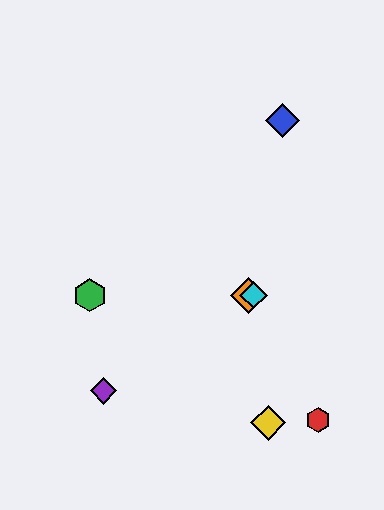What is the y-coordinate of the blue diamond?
The blue diamond is at y≈121.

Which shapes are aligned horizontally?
The green hexagon, the orange diamond, the cyan diamond are aligned horizontally.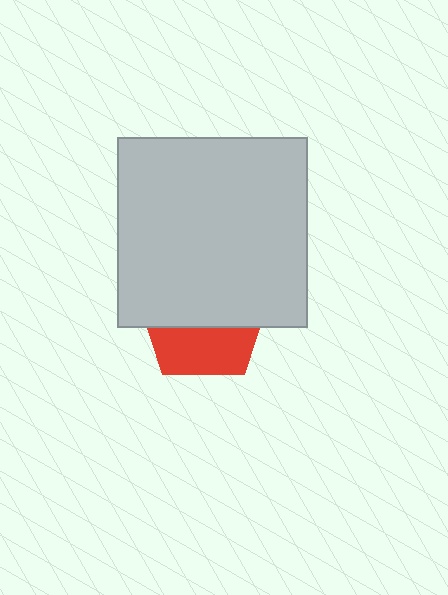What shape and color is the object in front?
The object in front is a light gray square.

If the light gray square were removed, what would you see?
You would see the complete red pentagon.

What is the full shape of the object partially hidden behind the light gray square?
The partially hidden object is a red pentagon.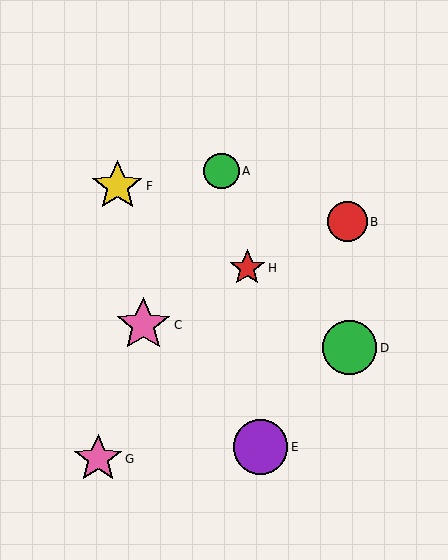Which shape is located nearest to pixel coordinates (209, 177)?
The green circle (labeled A) at (221, 171) is nearest to that location.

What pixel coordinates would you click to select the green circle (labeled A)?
Click at (221, 171) to select the green circle A.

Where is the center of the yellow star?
The center of the yellow star is at (117, 186).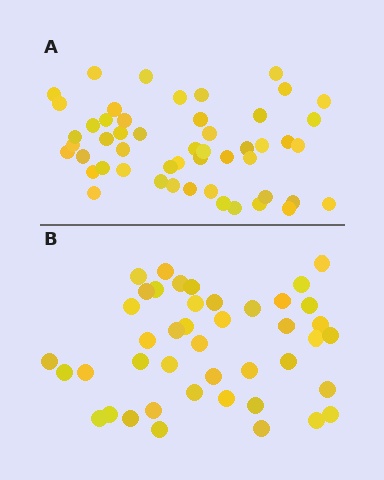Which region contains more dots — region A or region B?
Region A (the top region) has more dots.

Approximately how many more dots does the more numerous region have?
Region A has roughly 8 or so more dots than region B.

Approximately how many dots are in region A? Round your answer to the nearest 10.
About 50 dots. (The exact count is 51, which rounds to 50.)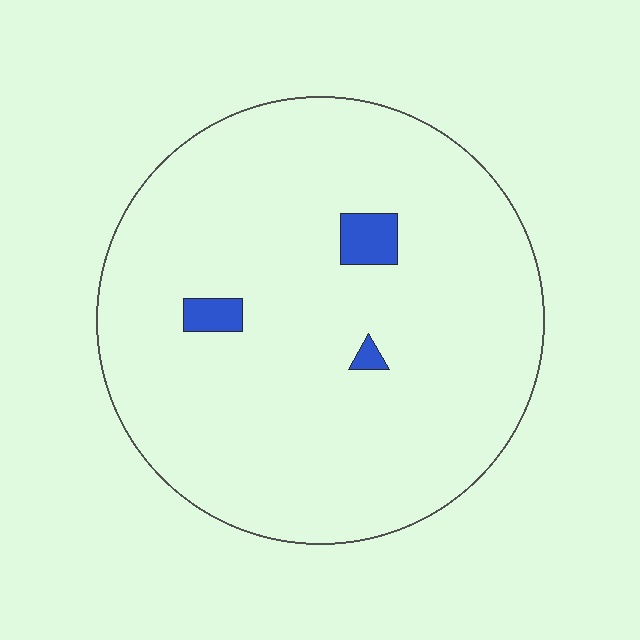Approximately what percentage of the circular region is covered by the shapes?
Approximately 5%.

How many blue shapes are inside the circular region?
3.